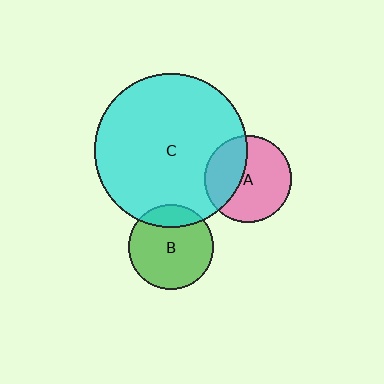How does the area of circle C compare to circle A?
Approximately 3.1 times.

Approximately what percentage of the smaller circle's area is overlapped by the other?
Approximately 35%.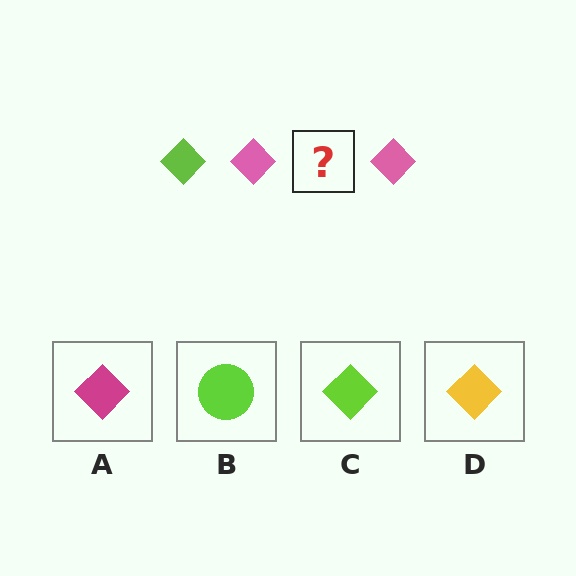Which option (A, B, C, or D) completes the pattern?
C.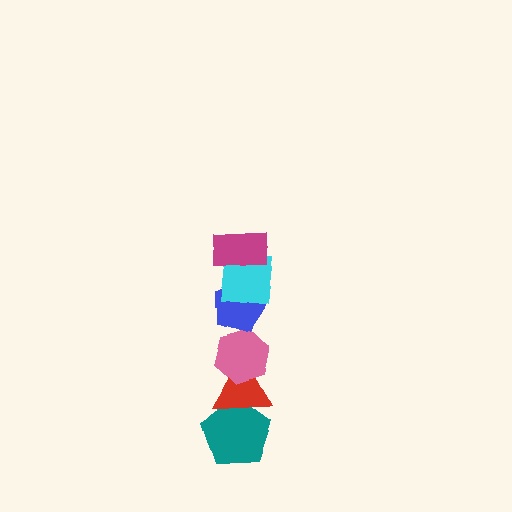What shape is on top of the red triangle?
The pink hexagon is on top of the red triangle.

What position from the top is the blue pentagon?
The blue pentagon is 3rd from the top.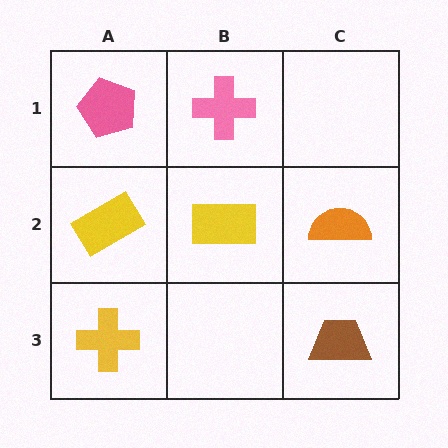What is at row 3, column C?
A brown trapezoid.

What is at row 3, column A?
A yellow cross.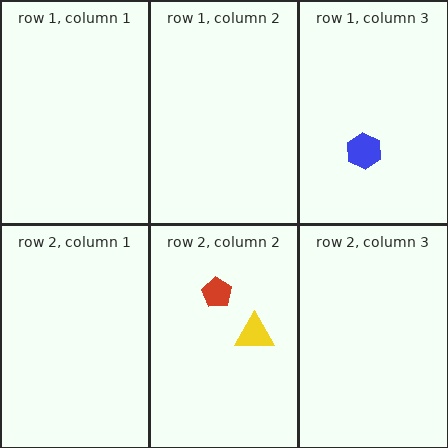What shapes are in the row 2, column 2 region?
The yellow triangle, the red pentagon.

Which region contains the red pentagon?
The row 2, column 2 region.